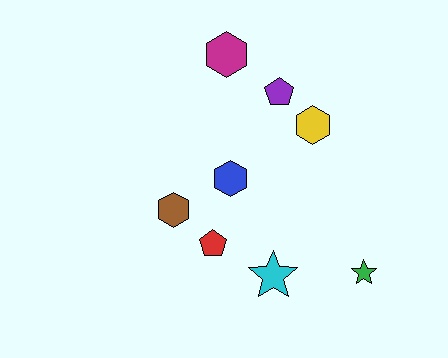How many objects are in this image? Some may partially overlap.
There are 8 objects.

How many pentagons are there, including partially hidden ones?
There are 2 pentagons.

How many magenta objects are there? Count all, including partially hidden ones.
There is 1 magenta object.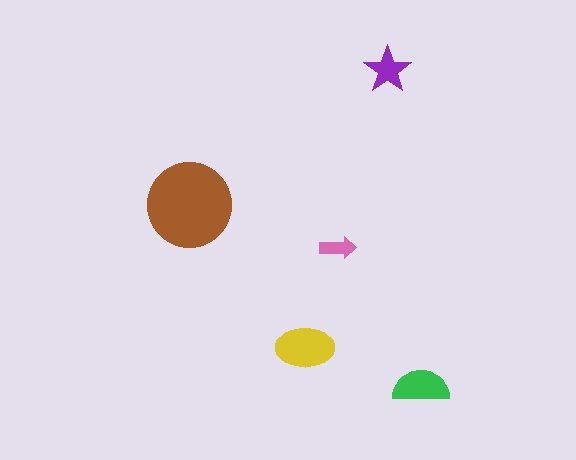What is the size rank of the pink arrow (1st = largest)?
5th.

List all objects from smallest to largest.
The pink arrow, the purple star, the green semicircle, the yellow ellipse, the brown circle.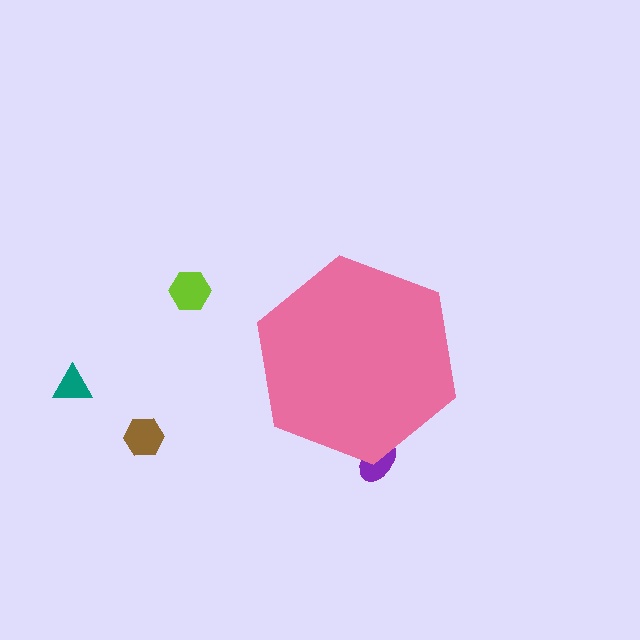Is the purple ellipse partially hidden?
Yes, the purple ellipse is partially hidden behind the pink hexagon.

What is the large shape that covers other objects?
A pink hexagon.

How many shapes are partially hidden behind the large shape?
1 shape is partially hidden.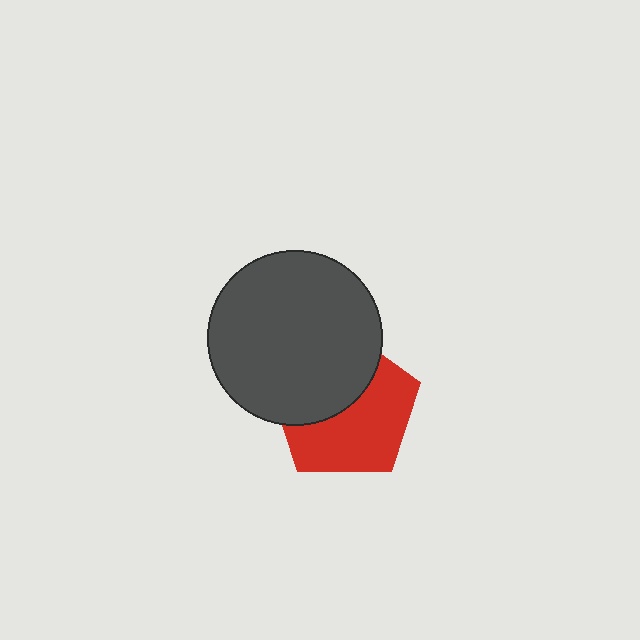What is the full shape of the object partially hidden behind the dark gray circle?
The partially hidden object is a red pentagon.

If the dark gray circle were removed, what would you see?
You would see the complete red pentagon.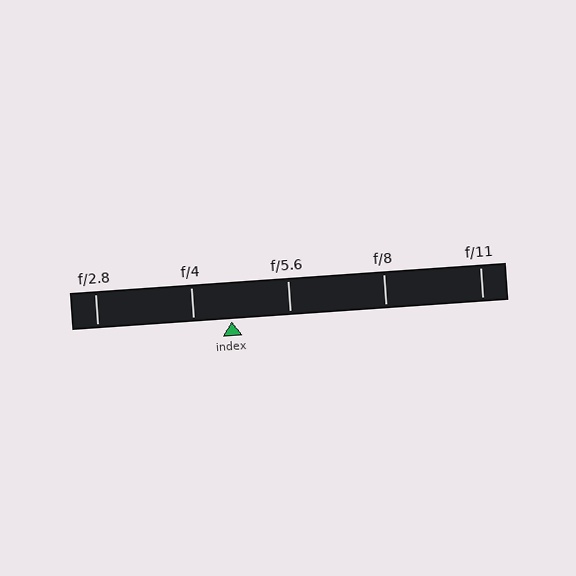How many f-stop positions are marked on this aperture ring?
There are 5 f-stop positions marked.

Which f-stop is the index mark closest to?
The index mark is closest to f/4.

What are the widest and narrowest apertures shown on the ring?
The widest aperture shown is f/2.8 and the narrowest is f/11.